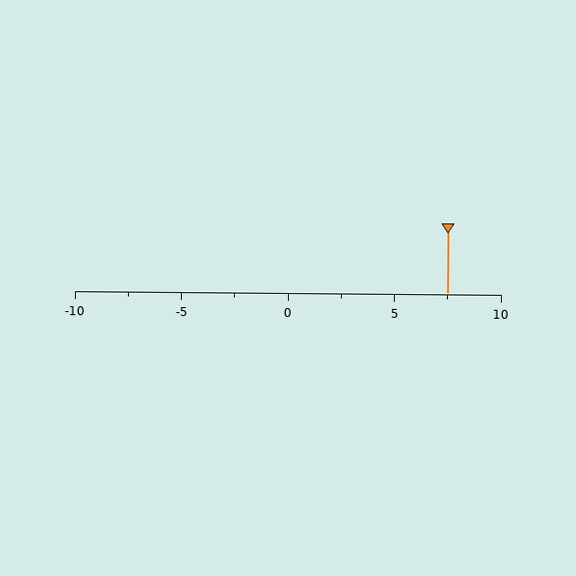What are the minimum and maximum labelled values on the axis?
The axis runs from -10 to 10.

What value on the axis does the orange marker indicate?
The marker indicates approximately 7.5.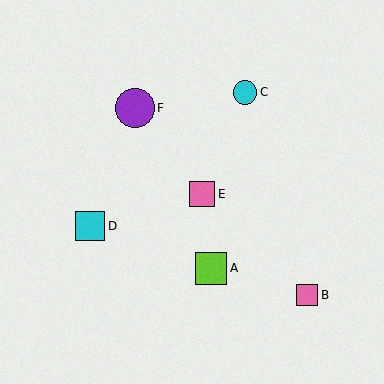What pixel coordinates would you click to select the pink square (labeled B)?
Click at (307, 295) to select the pink square B.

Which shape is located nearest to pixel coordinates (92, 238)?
The cyan square (labeled D) at (90, 226) is nearest to that location.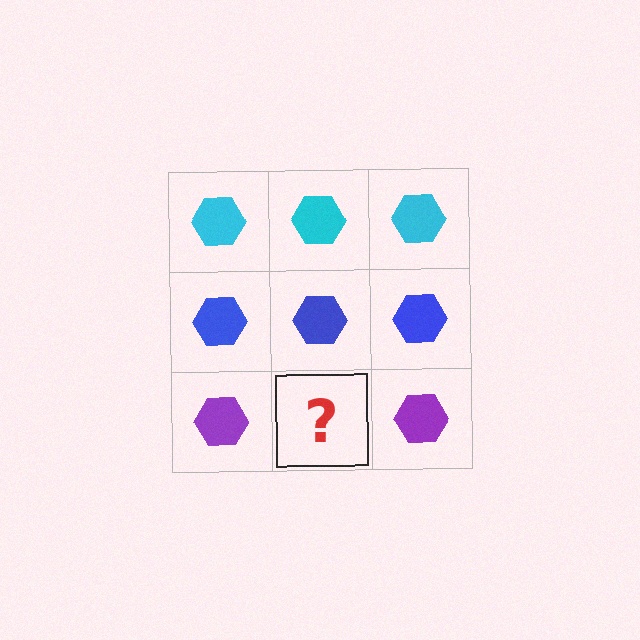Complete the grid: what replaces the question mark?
The question mark should be replaced with a purple hexagon.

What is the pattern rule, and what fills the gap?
The rule is that each row has a consistent color. The gap should be filled with a purple hexagon.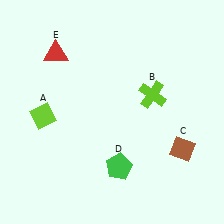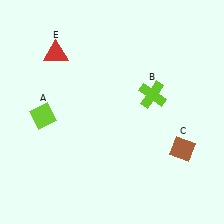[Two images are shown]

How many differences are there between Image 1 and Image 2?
There is 1 difference between the two images.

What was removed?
The green pentagon (D) was removed in Image 2.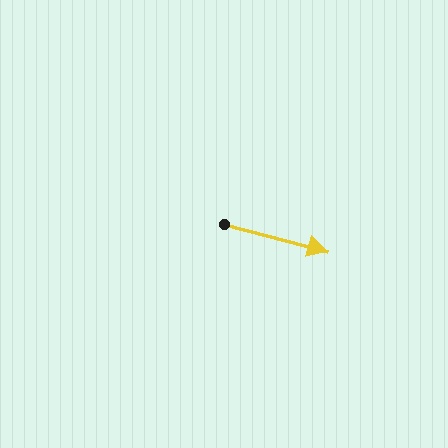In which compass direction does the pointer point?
East.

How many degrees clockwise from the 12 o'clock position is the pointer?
Approximately 105 degrees.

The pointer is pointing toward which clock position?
Roughly 3 o'clock.